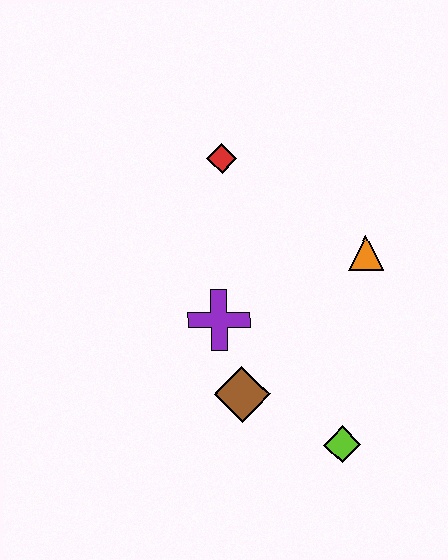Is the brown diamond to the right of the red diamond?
Yes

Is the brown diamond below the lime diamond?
No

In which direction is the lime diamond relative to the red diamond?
The lime diamond is below the red diamond.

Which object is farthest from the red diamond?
The lime diamond is farthest from the red diamond.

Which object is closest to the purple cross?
The brown diamond is closest to the purple cross.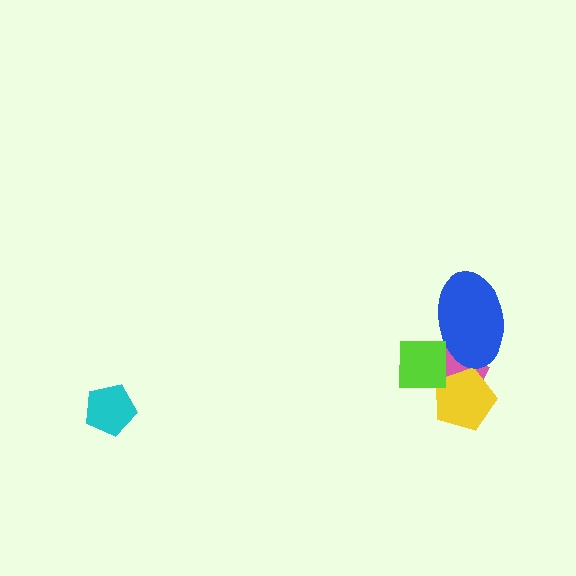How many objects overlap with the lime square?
3 objects overlap with the lime square.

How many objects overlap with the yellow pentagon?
2 objects overlap with the yellow pentagon.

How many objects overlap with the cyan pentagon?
0 objects overlap with the cyan pentagon.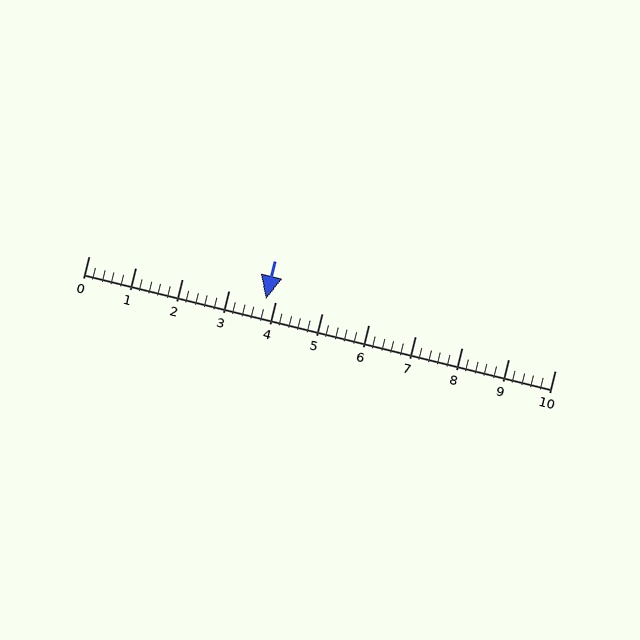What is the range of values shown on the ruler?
The ruler shows values from 0 to 10.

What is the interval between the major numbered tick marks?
The major tick marks are spaced 1 units apart.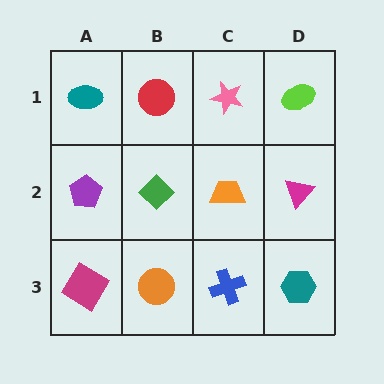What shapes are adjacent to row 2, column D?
A lime ellipse (row 1, column D), a teal hexagon (row 3, column D), an orange trapezoid (row 2, column C).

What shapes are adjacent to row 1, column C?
An orange trapezoid (row 2, column C), a red circle (row 1, column B), a lime ellipse (row 1, column D).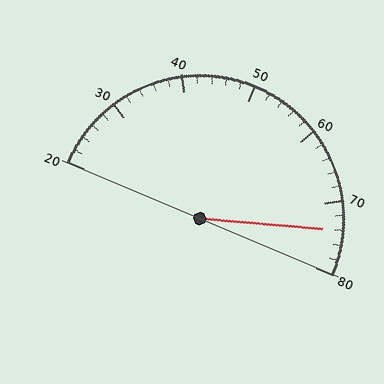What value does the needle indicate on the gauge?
The needle indicates approximately 74.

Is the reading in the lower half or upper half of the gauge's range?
The reading is in the upper half of the range (20 to 80).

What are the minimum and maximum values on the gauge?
The gauge ranges from 20 to 80.